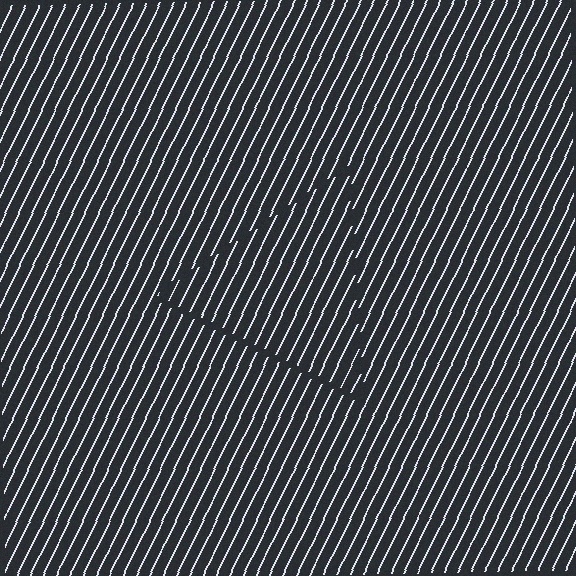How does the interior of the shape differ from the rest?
The interior of the shape contains the same grating, shifted by half a period — the contour is defined by the phase discontinuity where line-ends from the inner and outer gratings abut.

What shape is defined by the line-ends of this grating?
An illusory triangle. The interior of the shape contains the same grating, shifted by half a period — the contour is defined by the phase discontinuity where line-ends from the inner and outer gratings abut.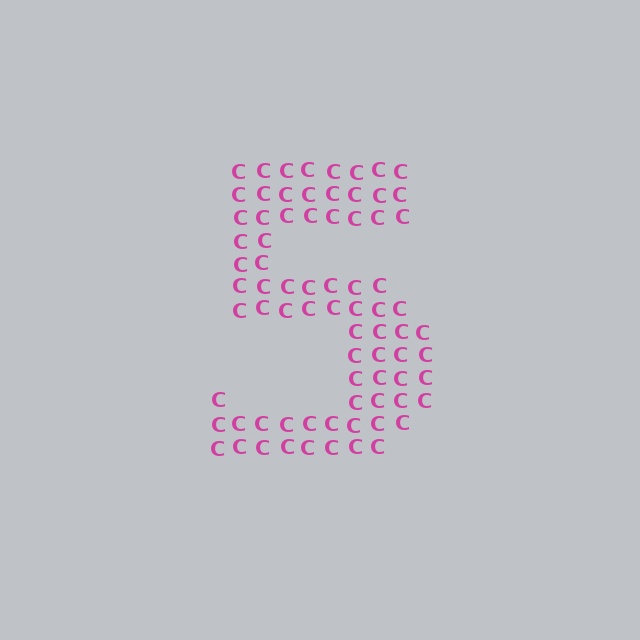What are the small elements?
The small elements are letter C's.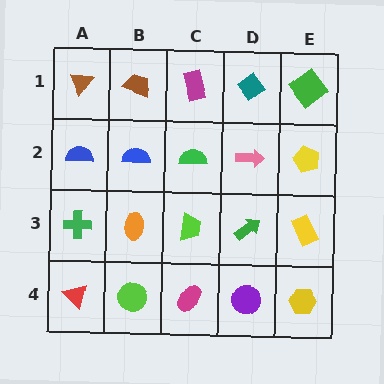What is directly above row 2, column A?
A brown triangle.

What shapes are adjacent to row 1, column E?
A yellow pentagon (row 2, column E), a teal diamond (row 1, column D).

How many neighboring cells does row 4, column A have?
2.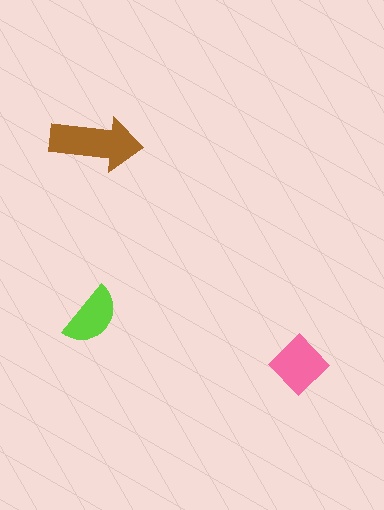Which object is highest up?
The brown arrow is topmost.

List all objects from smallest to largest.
The lime semicircle, the pink diamond, the brown arrow.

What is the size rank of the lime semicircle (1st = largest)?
3rd.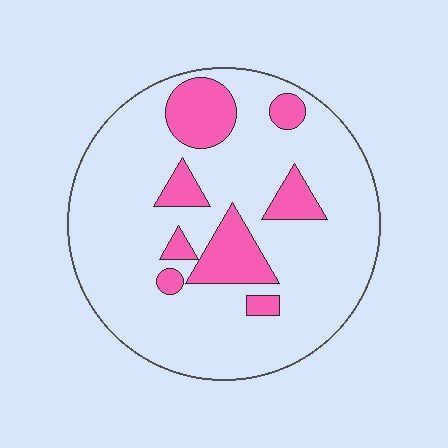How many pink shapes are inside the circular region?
8.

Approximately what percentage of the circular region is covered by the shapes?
Approximately 20%.